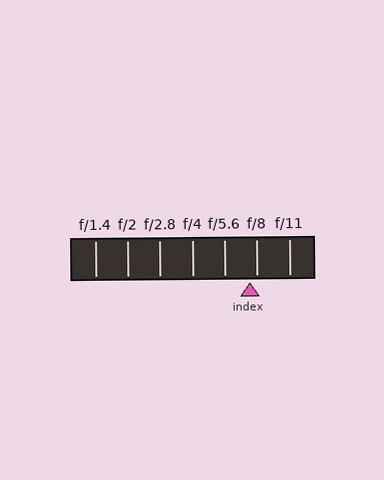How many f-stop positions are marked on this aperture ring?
There are 7 f-stop positions marked.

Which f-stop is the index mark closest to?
The index mark is closest to f/8.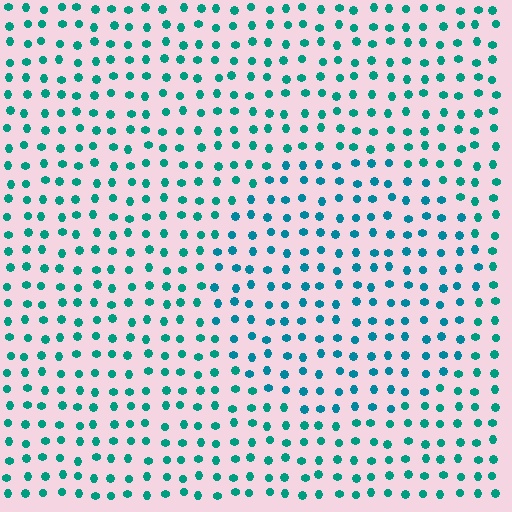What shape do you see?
I see a circle.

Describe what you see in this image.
The image is filled with small teal elements in a uniform arrangement. A circle-shaped region is visible where the elements are tinted to a slightly different hue, forming a subtle color boundary.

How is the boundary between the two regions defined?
The boundary is defined purely by a slight shift in hue (about 20 degrees). Spacing, size, and orientation are identical on both sides.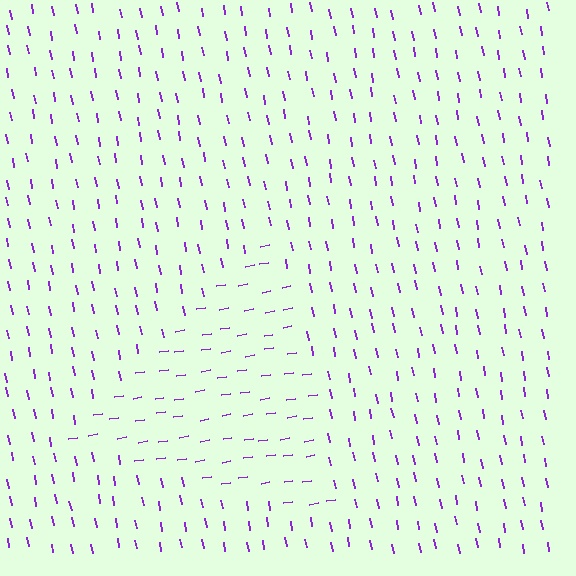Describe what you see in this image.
The image is filled with small purple line segments. A triangle region in the image has lines oriented differently from the surrounding lines, creating a visible texture boundary.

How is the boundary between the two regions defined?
The boundary is defined purely by a change in line orientation (approximately 89 degrees difference). All lines are the same color and thickness.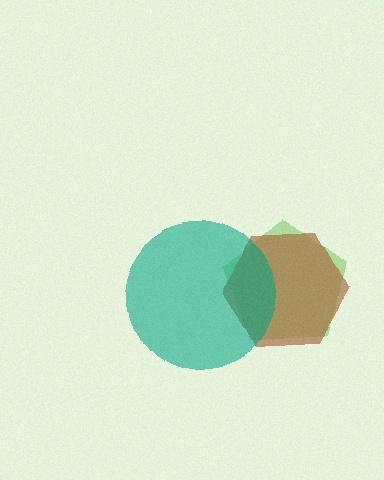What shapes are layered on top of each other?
The layered shapes are: a lime pentagon, a brown hexagon, a teal circle.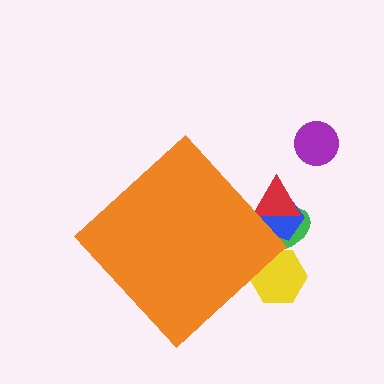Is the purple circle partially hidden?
No, the purple circle is fully visible.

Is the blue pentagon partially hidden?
Yes, the blue pentagon is partially hidden behind the orange diamond.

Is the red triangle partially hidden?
Yes, the red triangle is partially hidden behind the orange diamond.